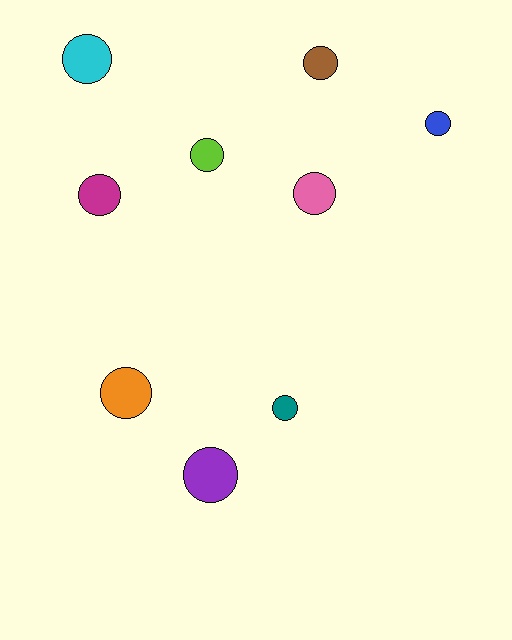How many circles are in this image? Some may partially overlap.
There are 9 circles.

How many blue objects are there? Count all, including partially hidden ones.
There is 1 blue object.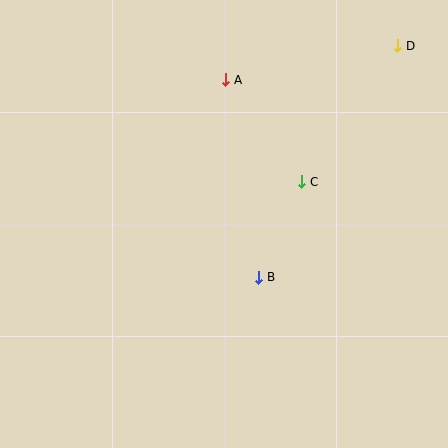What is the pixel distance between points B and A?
The distance between B and A is 200 pixels.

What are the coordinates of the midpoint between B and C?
The midpoint between B and C is at (280, 230).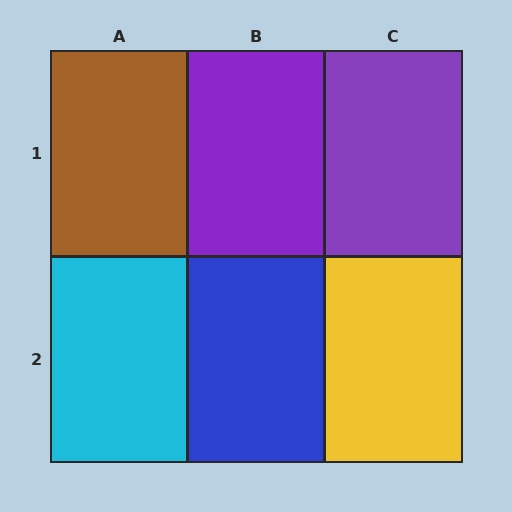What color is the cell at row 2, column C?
Yellow.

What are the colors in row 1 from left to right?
Brown, purple, purple.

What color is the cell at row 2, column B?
Blue.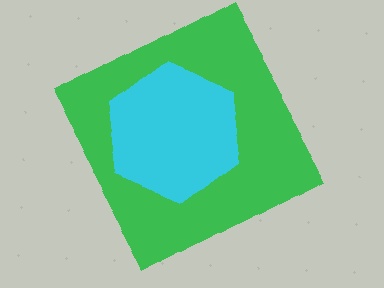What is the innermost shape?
The cyan hexagon.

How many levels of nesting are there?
2.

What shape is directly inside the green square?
The cyan hexagon.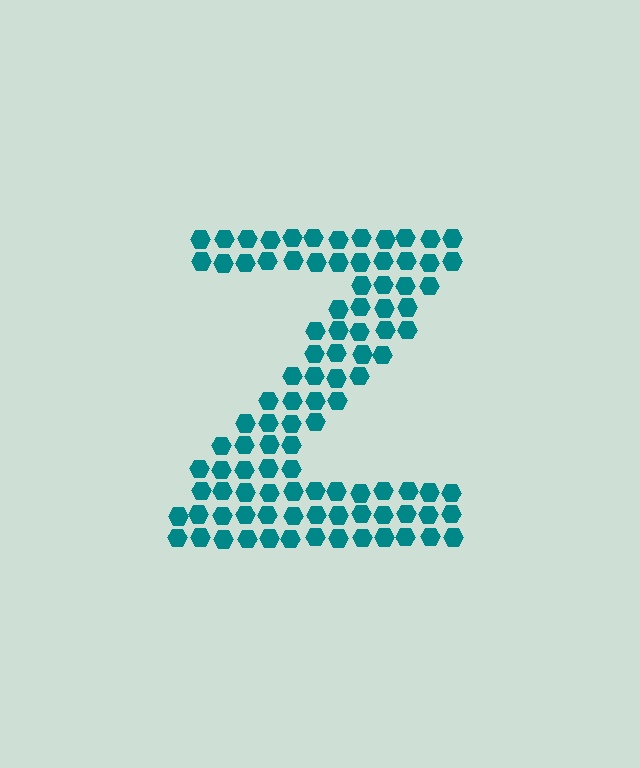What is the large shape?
The large shape is the letter Z.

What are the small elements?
The small elements are hexagons.